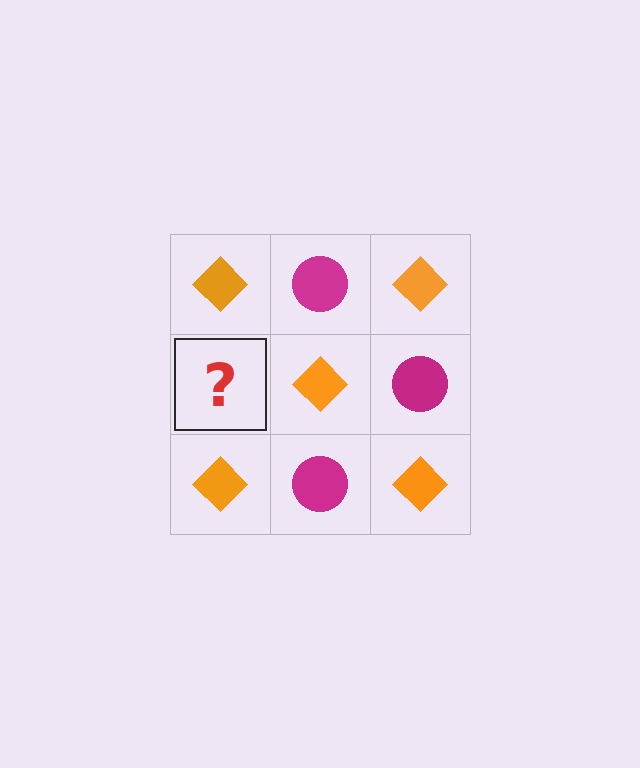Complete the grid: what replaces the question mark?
The question mark should be replaced with a magenta circle.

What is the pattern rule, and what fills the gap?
The rule is that it alternates orange diamond and magenta circle in a checkerboard pattern. The gap should be filled with a magenta circle.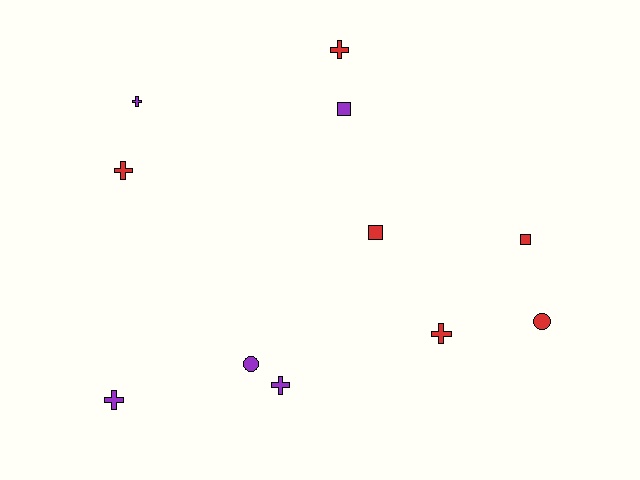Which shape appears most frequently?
Cross, with 6 objects.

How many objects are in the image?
There are 11 objects.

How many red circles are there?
There is 1 red circle.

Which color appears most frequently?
Red, with 6 objects.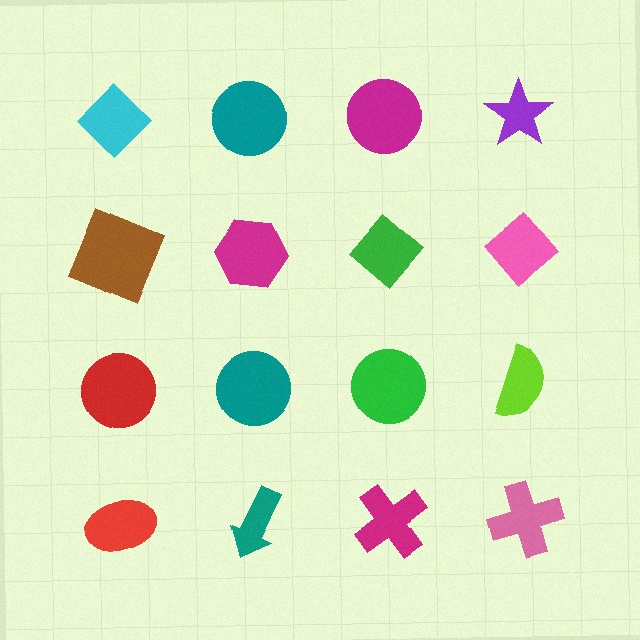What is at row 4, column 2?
A teal arrow.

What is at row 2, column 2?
A magenta hexagon.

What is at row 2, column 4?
A pink diamond.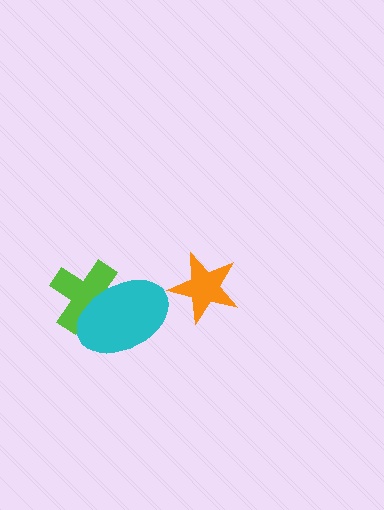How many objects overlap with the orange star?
0 objects overlap with the orange star.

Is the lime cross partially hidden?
Yes, it is partially covered by another shape.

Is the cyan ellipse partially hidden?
No, no other shape covers it.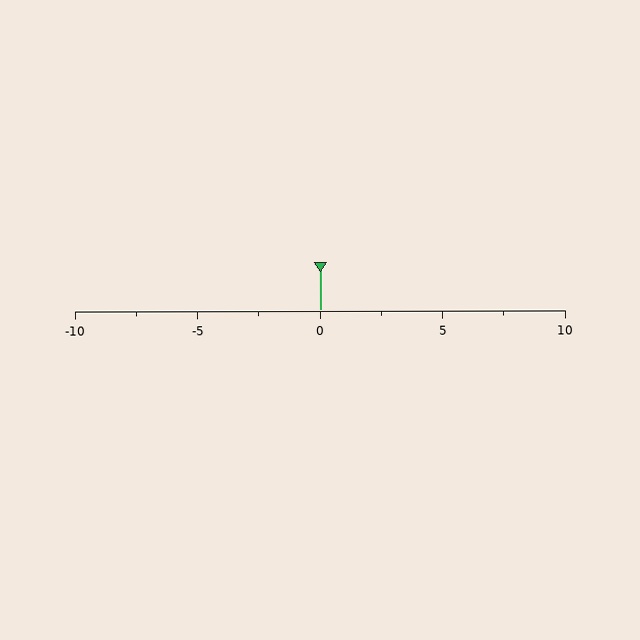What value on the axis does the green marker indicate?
The marker indicates approximately 0.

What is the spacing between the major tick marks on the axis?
The major ticks are spaced 5 apart.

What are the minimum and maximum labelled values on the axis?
The axis runs from -10 to 10.